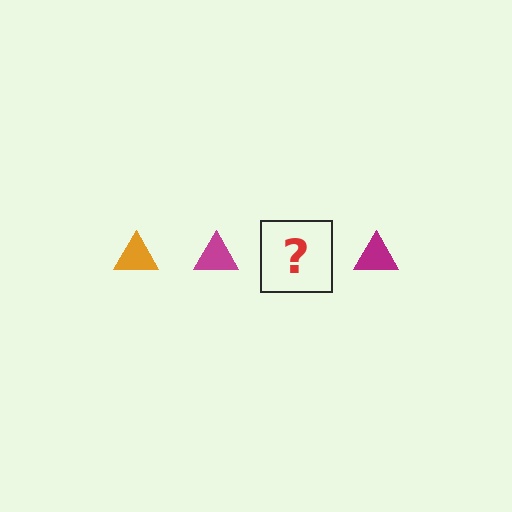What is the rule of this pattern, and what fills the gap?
The rule is that the pattern cycles through orange, magenta triangles. The gap should be filled with an orange triangle.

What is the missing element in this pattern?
The missing element is an orange triangle.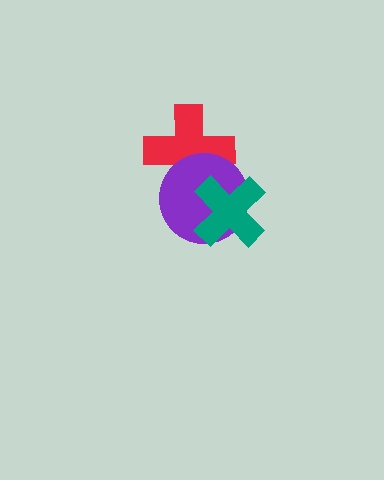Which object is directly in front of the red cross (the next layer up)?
The purple circle is directly in front of the red cross.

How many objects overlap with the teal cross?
2 objects overlap with the teal cross.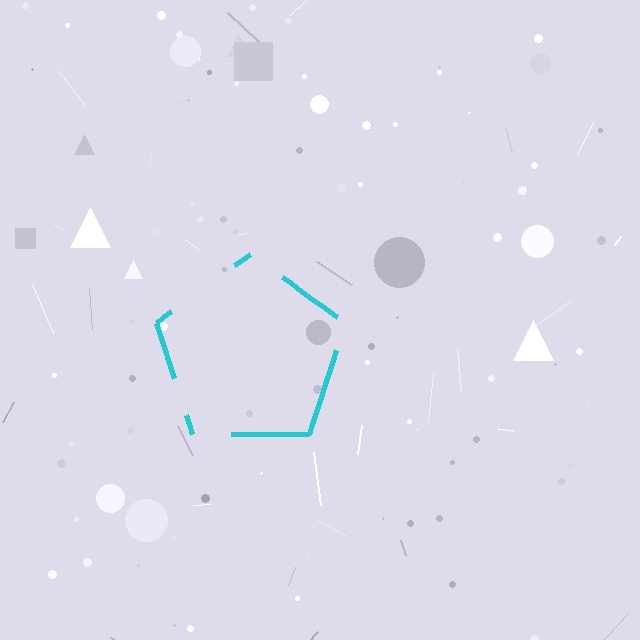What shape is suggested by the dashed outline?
The dashed outline suggests a pentagon.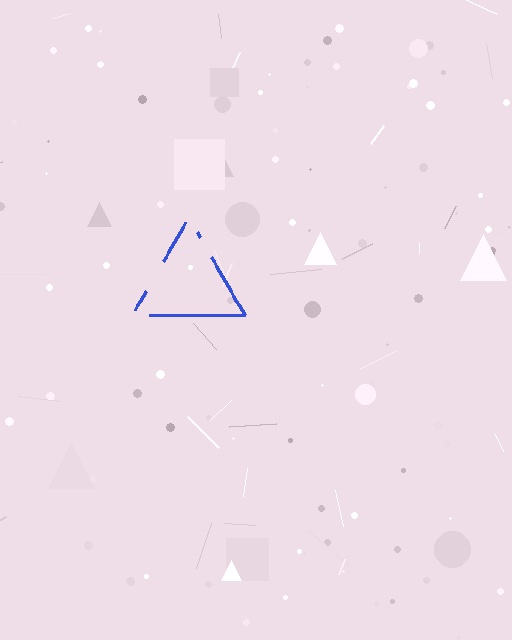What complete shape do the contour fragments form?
The contour fragments form a triangle.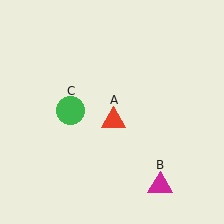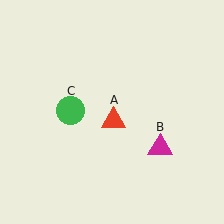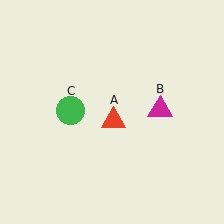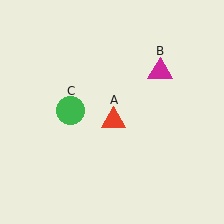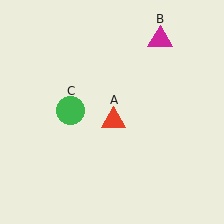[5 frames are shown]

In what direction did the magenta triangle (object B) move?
The magenta triangle (object B) moved up.